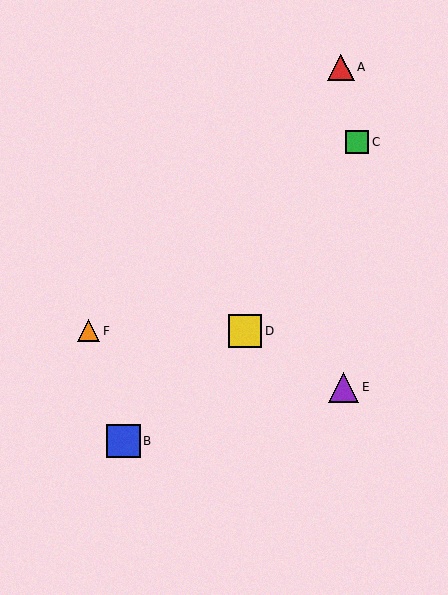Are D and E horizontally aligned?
No, D is at y≈331 and E is at y≈387.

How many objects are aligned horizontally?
2 objects (D, F) are aligned horizontally.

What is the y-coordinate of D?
Object D is at y≈331.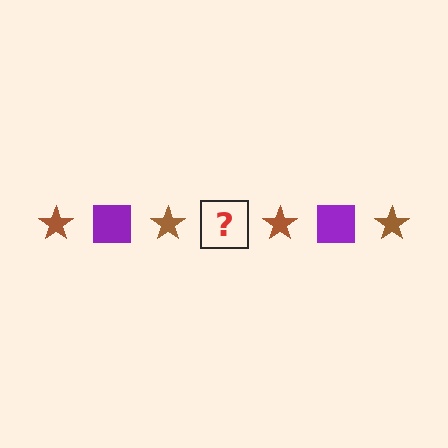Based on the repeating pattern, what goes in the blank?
The blank should be a purple square.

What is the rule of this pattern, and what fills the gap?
The rule is that the pattern alternates between brown star and purple square. The gap should be filled with a purple square.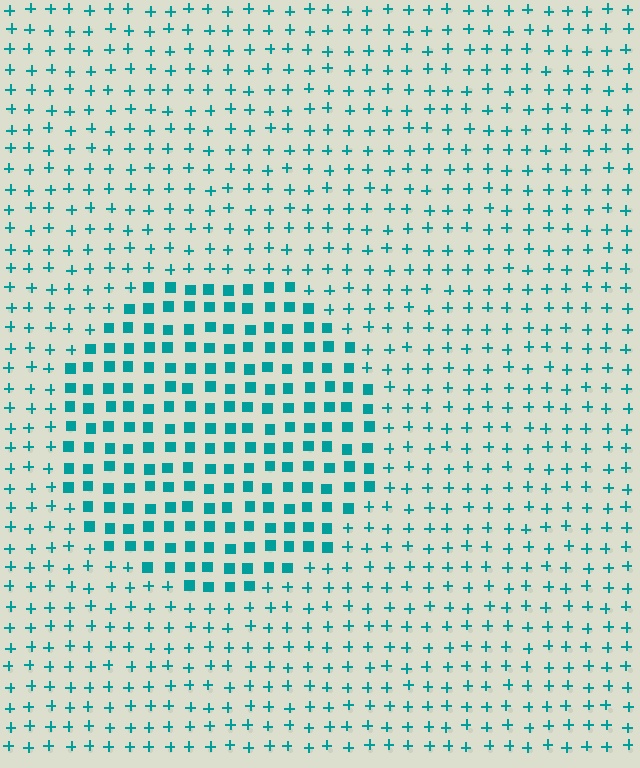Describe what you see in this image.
The image is filled with small teal elements arranged in a uniform grid. A circle-shaped region contains squares, while the surrounding area contains plus signs. The boundary is defined purely by the change in element shape.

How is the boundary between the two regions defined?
The boundary is defined by a change in element shape: squares inside vs. plus signs outside. All elements share the same color and spacing.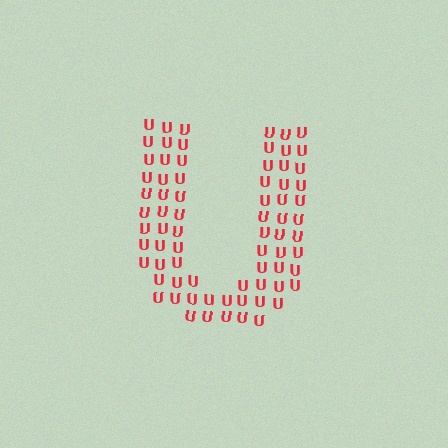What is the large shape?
The large shape is the letter U.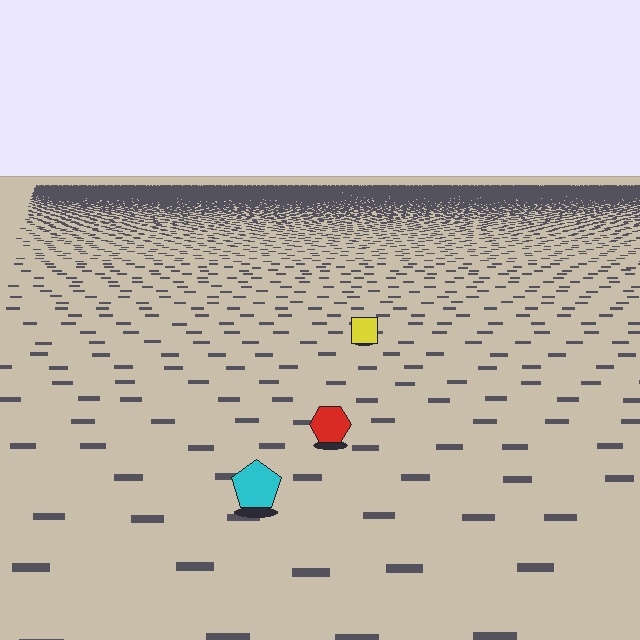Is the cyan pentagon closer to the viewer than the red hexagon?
Yes. The cyan pentagon is closer — you can tell from the texture gradient: the ground texture is coarser near it.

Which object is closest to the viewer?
The cyan pentagon is closest. The texture marks near it are larger and more spread out.